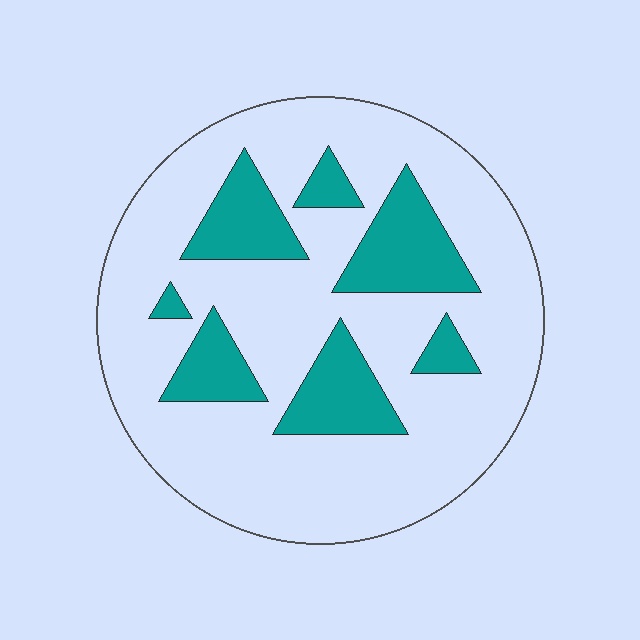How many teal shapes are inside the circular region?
7.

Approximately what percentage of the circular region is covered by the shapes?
Approximately 25%.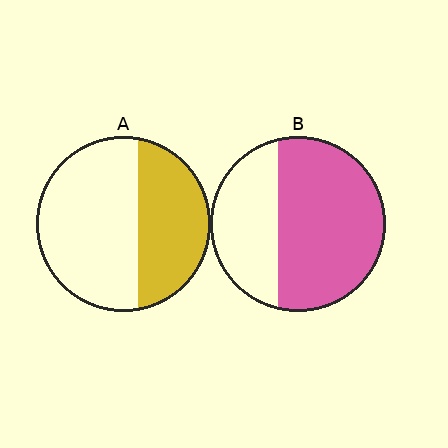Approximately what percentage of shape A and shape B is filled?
A is approximately 40% and B is approximately 65%.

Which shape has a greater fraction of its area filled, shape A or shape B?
Shape B.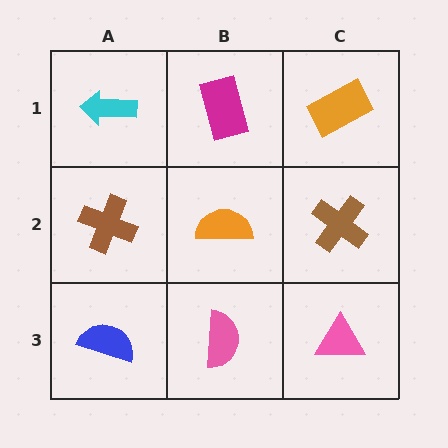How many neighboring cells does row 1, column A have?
2.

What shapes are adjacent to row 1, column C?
A brown cross (row 2, column C), a magenta rectangle (row 1, column B).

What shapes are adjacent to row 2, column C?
An orange rectangle (row 1, column C), a pink triangle (row 3, column C), an orange semicircle (row 2, column B).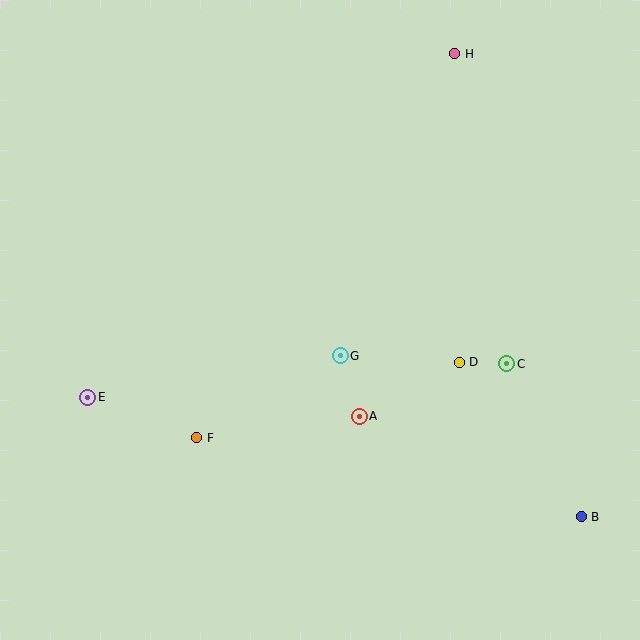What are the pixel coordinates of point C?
Point C is at (506, 364).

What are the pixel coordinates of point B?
Point B is at (581, 517).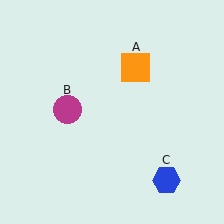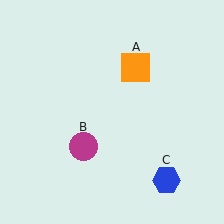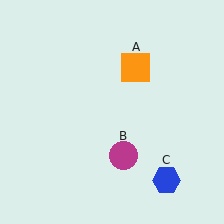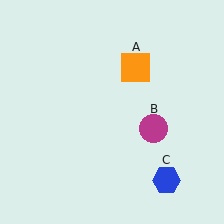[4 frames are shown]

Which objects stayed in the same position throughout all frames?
Orange square (object A) and blue hexagon (object C) remained stationary.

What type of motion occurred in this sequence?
The magenta circle (object B) rotated counterclockwise around the center of the scene.